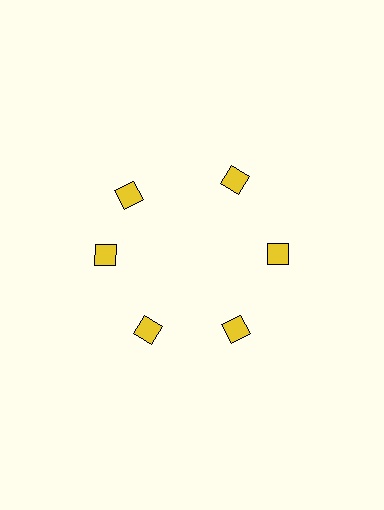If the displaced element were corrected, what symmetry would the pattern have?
It would have 6-fold rotational symmetry — the pattern would map onto itself every 60 degrees.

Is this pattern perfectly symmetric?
No. The 6 yellow squares are arranged in a ring, but one element near the 11 o'clock position is rotated out of alignment along the ring, breaking the 6-fold rotational symmetry.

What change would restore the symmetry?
The symmetry would be restored by rotating it back into even spacing with its neighbors so that all 6 squares sit at equal angles and equal distance from the center.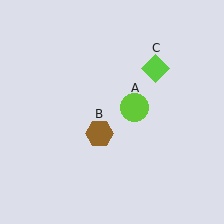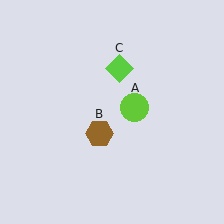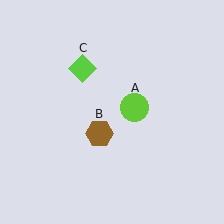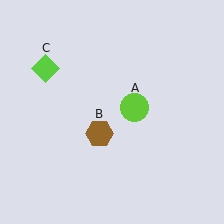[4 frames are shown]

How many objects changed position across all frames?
1 object changed position: lime diamond (object C).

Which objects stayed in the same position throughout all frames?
Lime circle (object A) and brown hexagon (object B) remained stationary.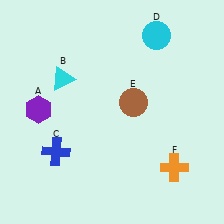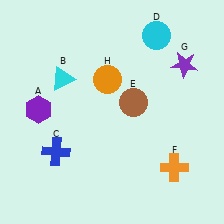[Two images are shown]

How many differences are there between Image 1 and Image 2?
There are 2 differences between the two images.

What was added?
A purple star (G), an orange circle (H) were added in Image 2.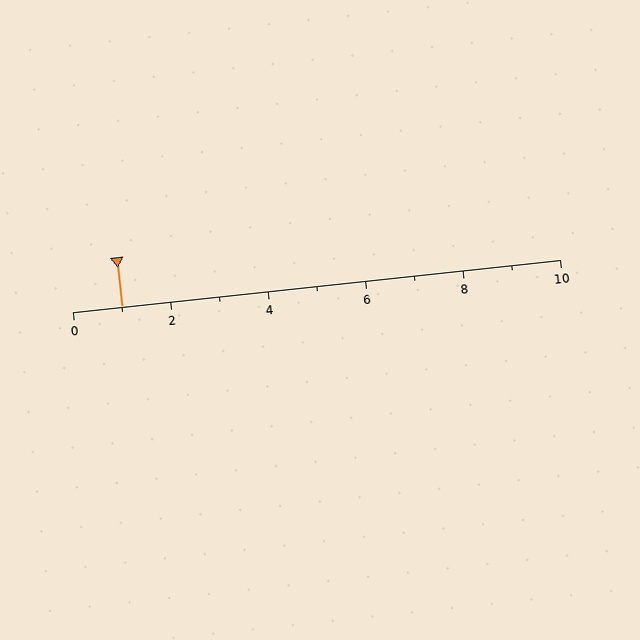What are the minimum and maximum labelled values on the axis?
The axis runs from 0 to 10.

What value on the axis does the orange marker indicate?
The marker indicates approximately 1.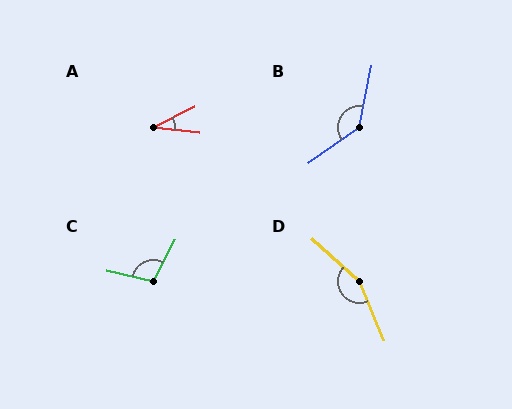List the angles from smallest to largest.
A (34°), C (103°), B (137°), D (155°).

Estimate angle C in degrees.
Approximately 103 degrees.